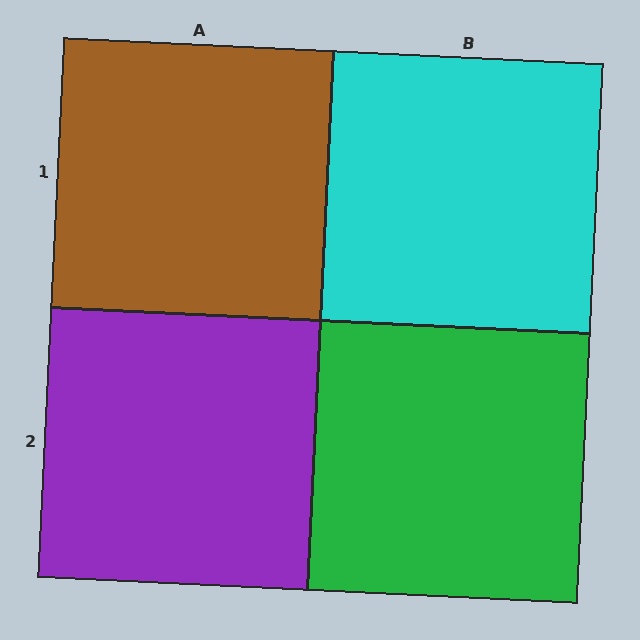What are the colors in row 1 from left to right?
Brown, cyan.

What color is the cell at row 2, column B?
Green.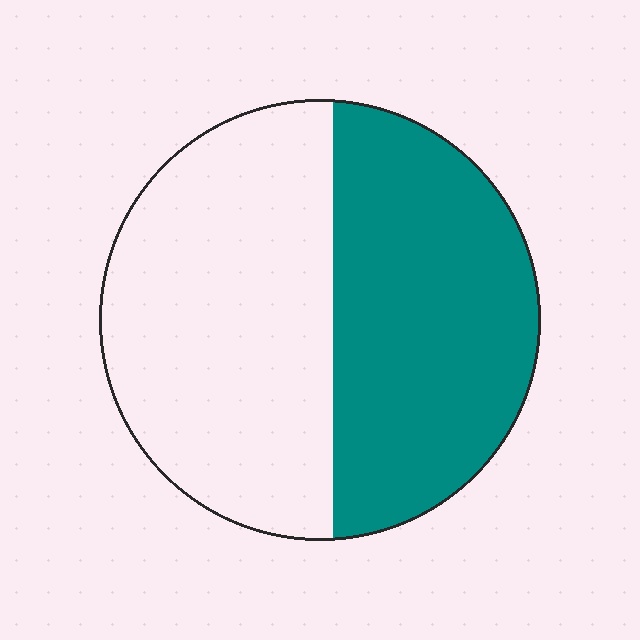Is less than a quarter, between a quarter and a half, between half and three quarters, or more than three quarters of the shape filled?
Between a quarter and a half.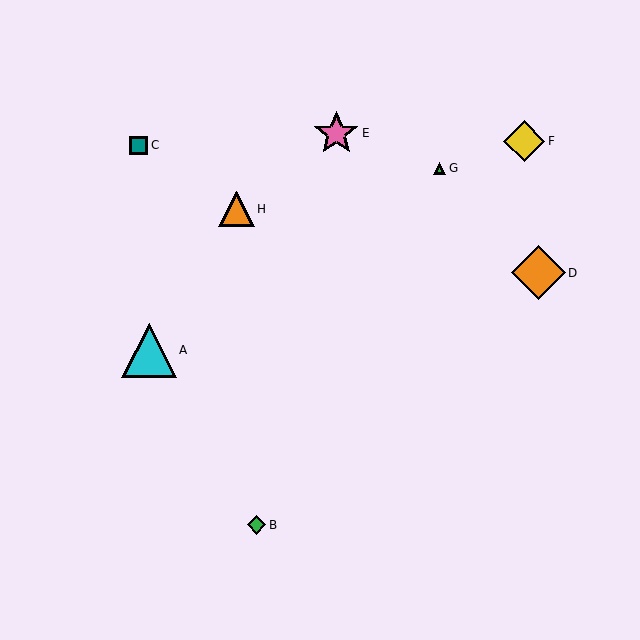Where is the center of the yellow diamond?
The center of the yellow diamond is at (524, 141).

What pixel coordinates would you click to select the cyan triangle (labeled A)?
Click at (149, 350) to select the cyan triangle A.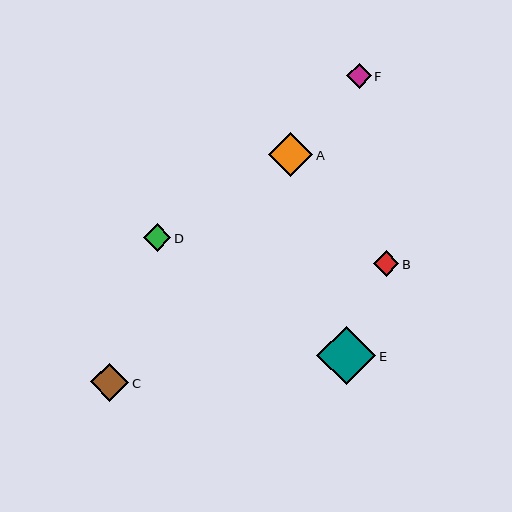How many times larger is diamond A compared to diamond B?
Diamond A is approximately 1.7 times the size of diamond B.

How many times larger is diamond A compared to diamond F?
Diamond A is approximately 1.8 times the size of diamond F.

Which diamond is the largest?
Diamond E is the largest with a size of approximately 59 pixels.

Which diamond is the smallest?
Diamond F is the smallest with a size of approximately 25 pixels.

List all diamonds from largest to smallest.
From largest to smallest: E, A, C, D, B, F.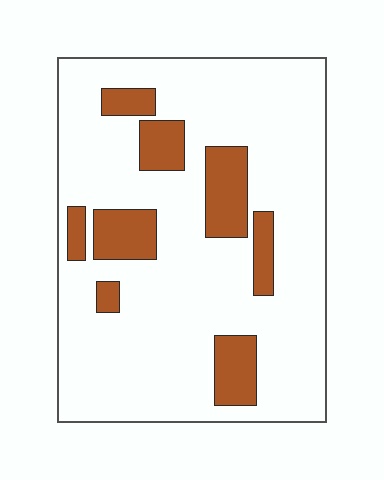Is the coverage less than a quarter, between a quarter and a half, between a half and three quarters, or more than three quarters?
Less than a quarter.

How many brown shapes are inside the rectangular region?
8.